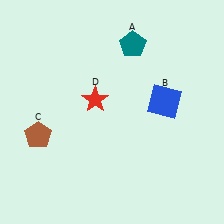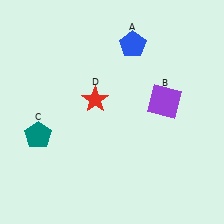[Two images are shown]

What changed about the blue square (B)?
In Image 1, B is blue. In Image 2, it changed to purple.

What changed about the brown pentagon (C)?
In Image 1, C is brown. In Image 2, it changed to teal.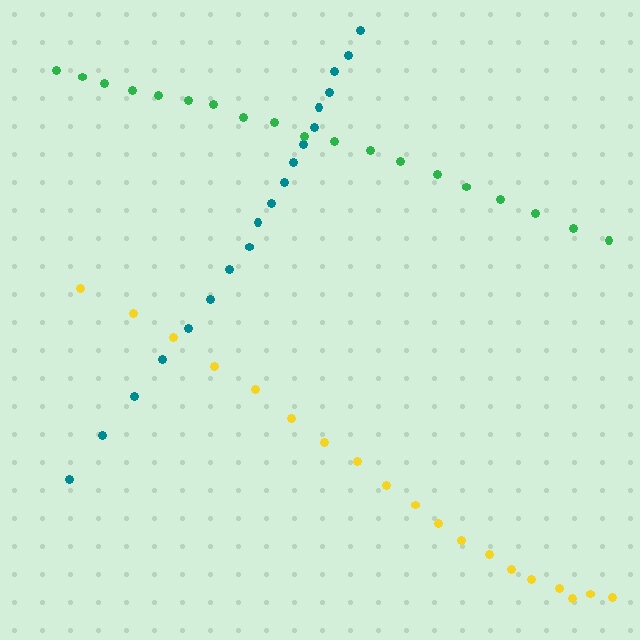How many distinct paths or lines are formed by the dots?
There are 3 distinct paths.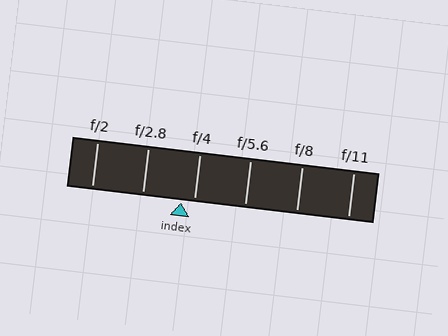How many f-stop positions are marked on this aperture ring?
There are 6 f-stop positions marked.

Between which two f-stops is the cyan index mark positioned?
The index mark is between f/2.8 and f/4.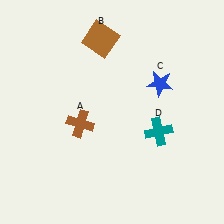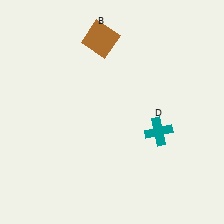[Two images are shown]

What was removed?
The blue star (C), the brown cross (A) were removed in Image 2.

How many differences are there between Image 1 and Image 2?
There are 2 differences between the two images.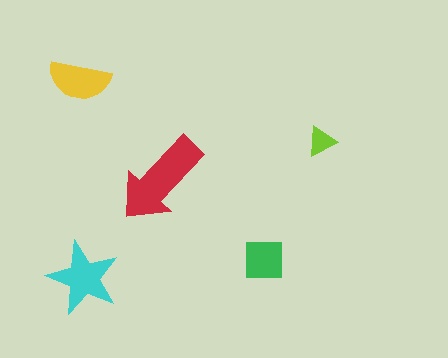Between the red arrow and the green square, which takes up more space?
The red arrow.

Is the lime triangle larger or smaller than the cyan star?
Smaller.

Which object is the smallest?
The lime triangle.